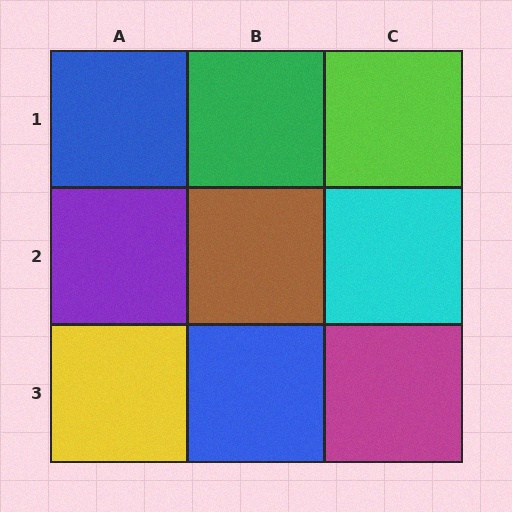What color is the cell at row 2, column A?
Purple.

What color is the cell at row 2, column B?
Brown.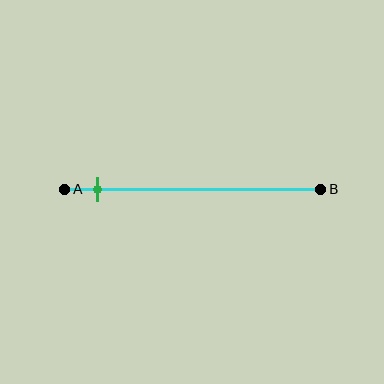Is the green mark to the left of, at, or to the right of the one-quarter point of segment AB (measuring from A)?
The green mark is to the left of the one-quarter point of segment AB.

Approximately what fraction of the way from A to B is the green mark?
The green mark is approximately 15% of the way from A to B.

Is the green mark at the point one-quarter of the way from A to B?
No, the mark is at about 15% from A, not at the 25% one-quarter point.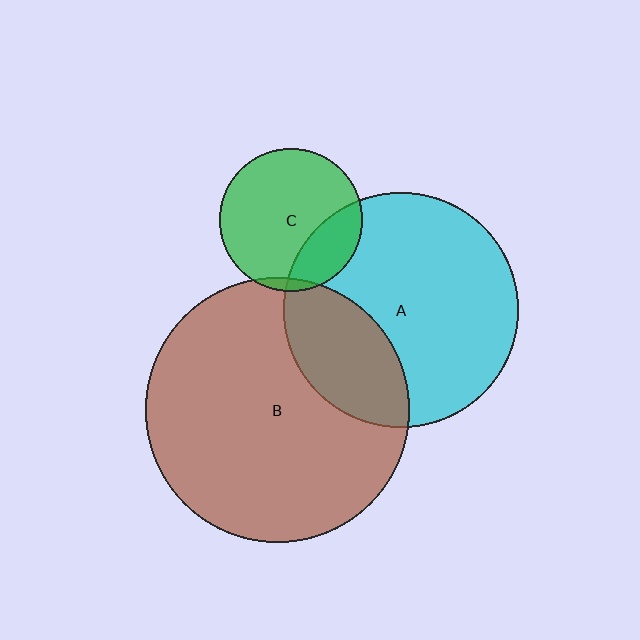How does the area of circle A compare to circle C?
Approximately 2.7 times.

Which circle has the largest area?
Circle B (brown).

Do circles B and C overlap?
Yes.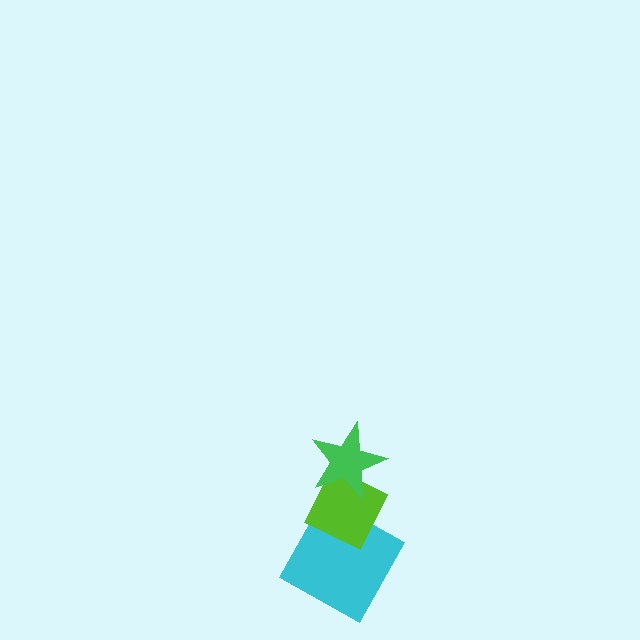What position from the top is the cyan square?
The cyan square is 3rd from the top.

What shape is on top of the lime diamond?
The green star is on top of the lime diamond.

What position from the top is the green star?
The green star is 1st from the top.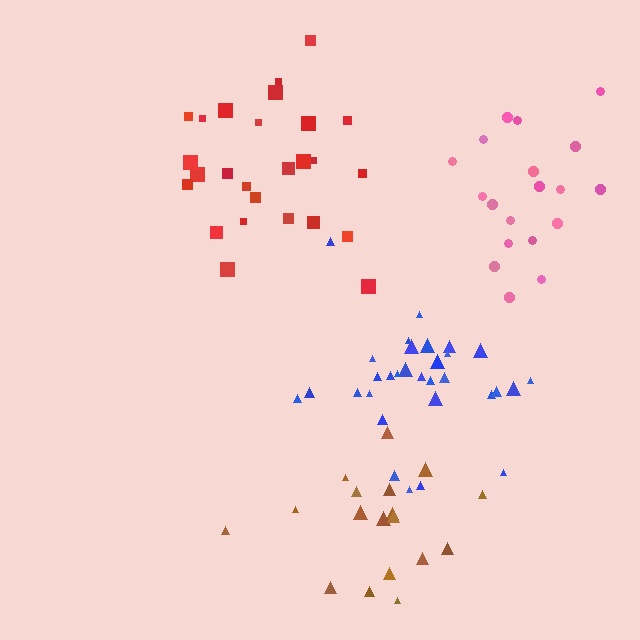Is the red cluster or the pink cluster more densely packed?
Pink.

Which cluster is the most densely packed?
Brown.